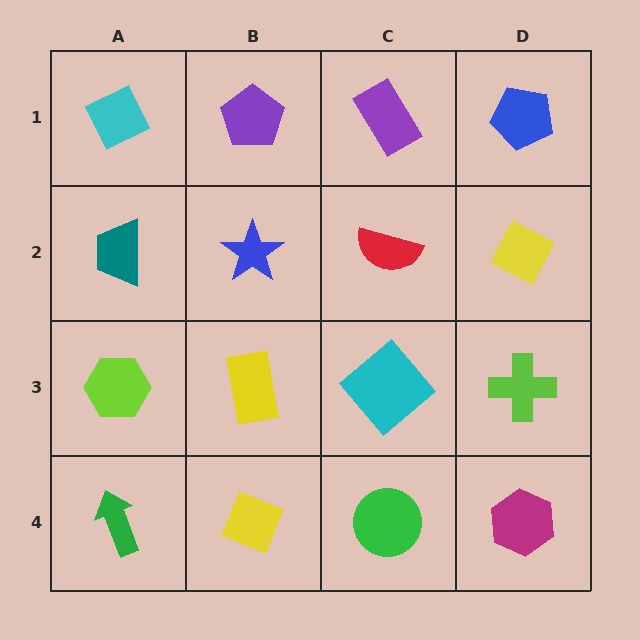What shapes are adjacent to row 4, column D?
A lime cross (row 3, column D), a green circle (row 4, column C).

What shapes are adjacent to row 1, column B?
A blue star (row 2, column B), a cyan diamond (row 1, column A), a purple rectangle (row 1, column C).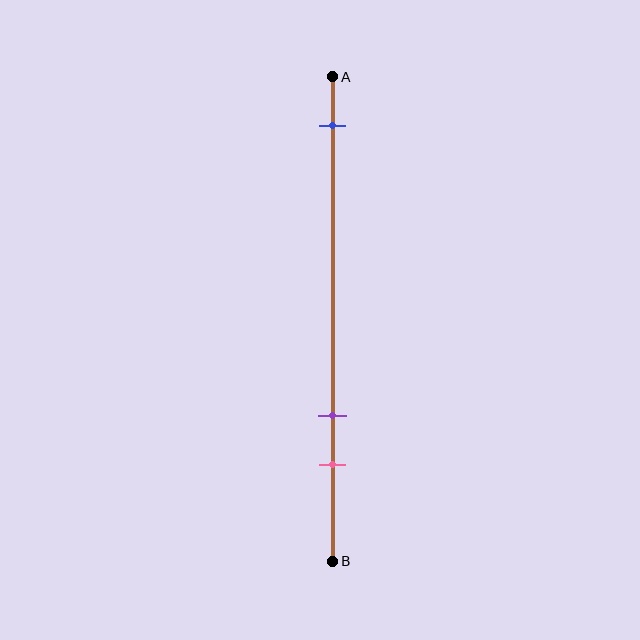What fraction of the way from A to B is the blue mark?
The blue mark is approximately 10% (0.1) of the way from A to B.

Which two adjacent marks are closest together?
The purple and pink marks are the closest adjacent pair.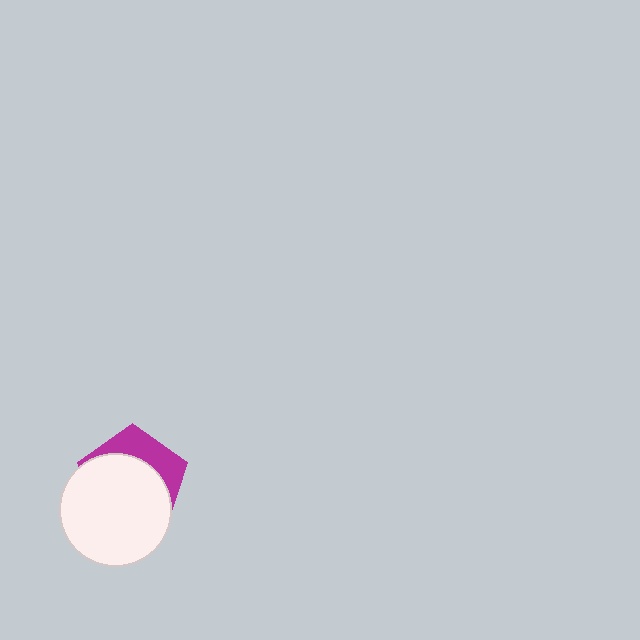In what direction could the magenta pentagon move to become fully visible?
The magenta pentagon could move up. That would shift it out from behind the white circle entirely.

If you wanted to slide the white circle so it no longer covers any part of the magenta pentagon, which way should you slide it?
Slide it down — that is the most direct way to separate the two shapes.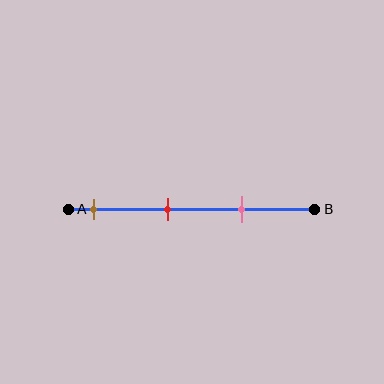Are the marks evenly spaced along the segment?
Yes, the marks are approximately evenly spaced.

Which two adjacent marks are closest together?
The red and pink marks are the closest adjacent pair.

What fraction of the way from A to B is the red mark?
The red mark is approximately 40% (0.4) of the way from A to B.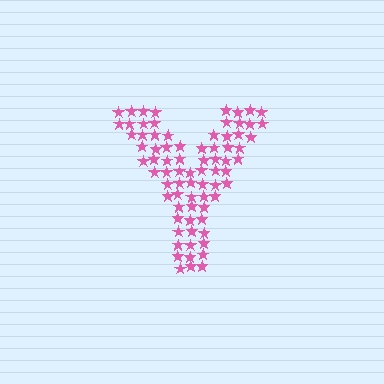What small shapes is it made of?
It is made of small stars.